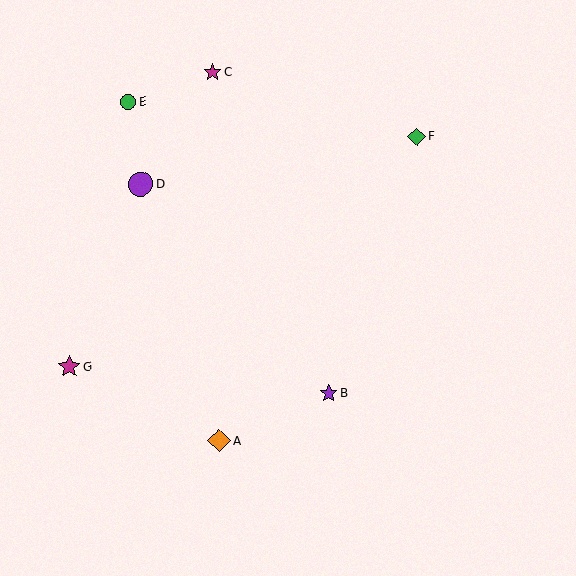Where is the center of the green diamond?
The center of the green diamond is at (417, 137).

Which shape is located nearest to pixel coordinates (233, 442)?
The orange diamond (labeled A) at (219, 441) is nearest to that location.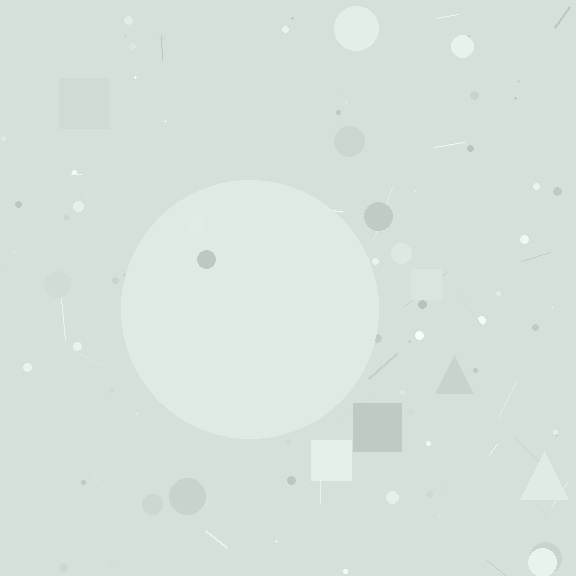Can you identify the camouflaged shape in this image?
The camouflaged shape is a circle.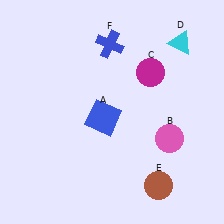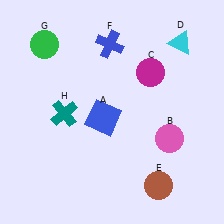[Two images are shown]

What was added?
A green circle (G), a teal cross (H) were added in Image 2.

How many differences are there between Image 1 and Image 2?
There are 2 differences between the two images.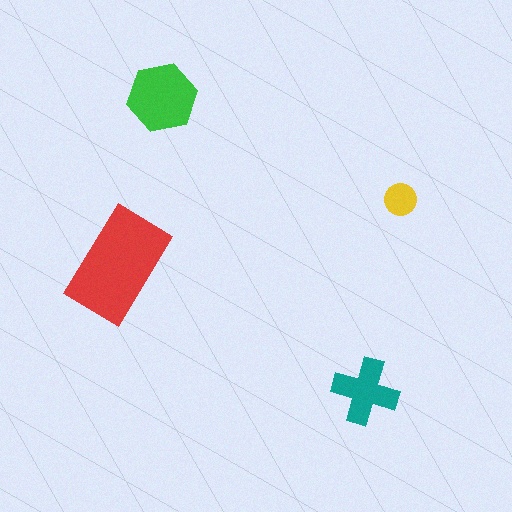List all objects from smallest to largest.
The yellow circle, the teal cross, the green hexagon, the red rectangle.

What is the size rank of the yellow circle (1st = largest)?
4th.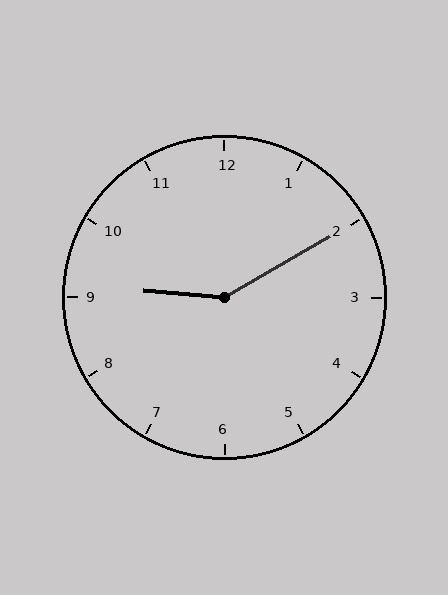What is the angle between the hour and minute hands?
Approximately 145 degrees.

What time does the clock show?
9:10.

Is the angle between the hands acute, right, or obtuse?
It is obtuse.